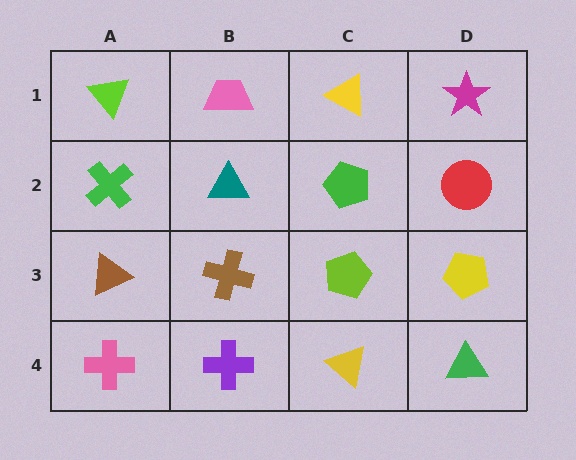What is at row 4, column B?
A purple cross.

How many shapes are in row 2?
4 shapes.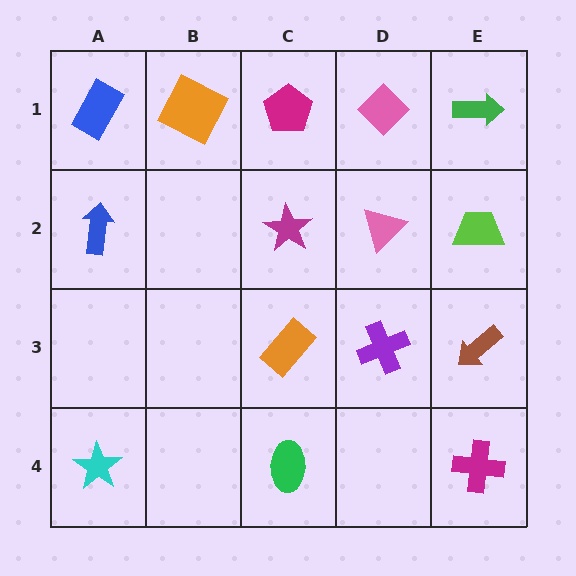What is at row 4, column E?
A magenta cross.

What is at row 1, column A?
A blue rectangle.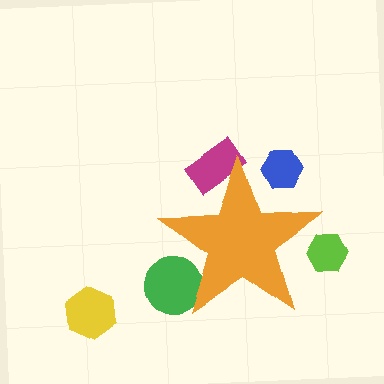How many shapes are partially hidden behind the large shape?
4 shapes are partially hidden.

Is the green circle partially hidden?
Yes, the green circle is partially hidden behind the orange star.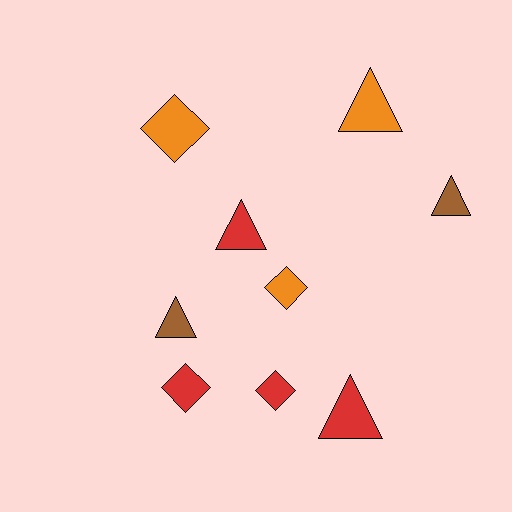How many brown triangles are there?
There are 2 brown triangles.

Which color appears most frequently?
Red, with 4 objects.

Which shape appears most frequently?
Triangle, with 5 objects.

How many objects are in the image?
There are 9 objects.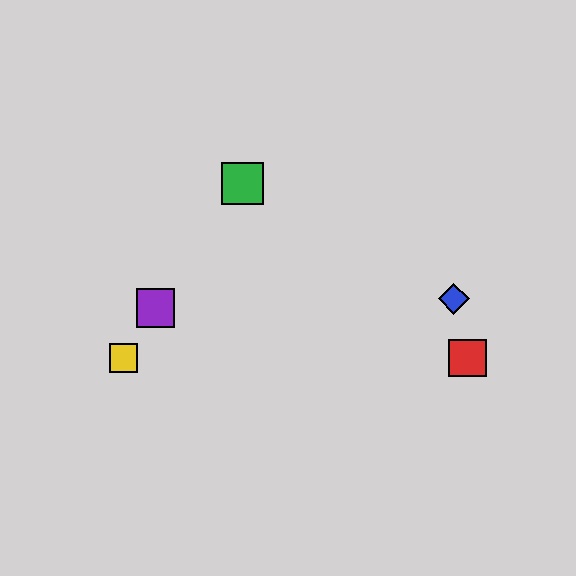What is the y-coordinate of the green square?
The green square is at y≈184.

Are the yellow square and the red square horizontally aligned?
Yes, both are at y≈358.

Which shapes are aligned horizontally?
The red square, the yellow square are aligned horizontally.